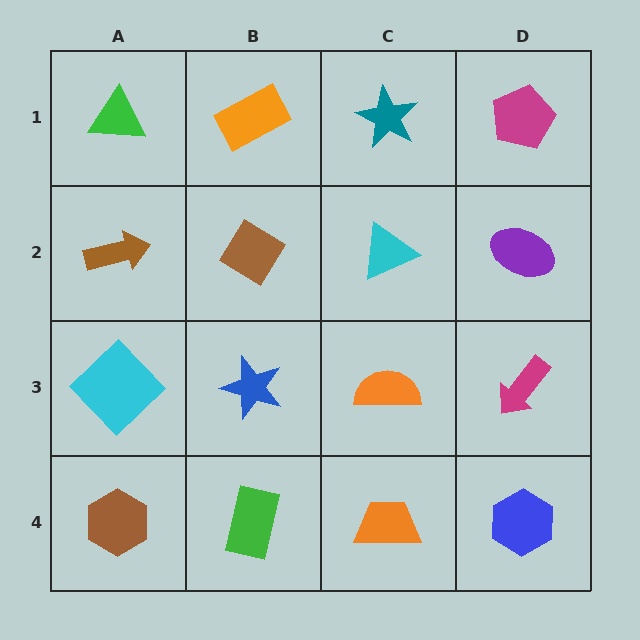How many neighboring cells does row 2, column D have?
3.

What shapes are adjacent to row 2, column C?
A teal star (row 1, column C), an orange semicircle (row 3, column C), a brown diamond (row 2, column B), a purple ellipse (row 2, column D).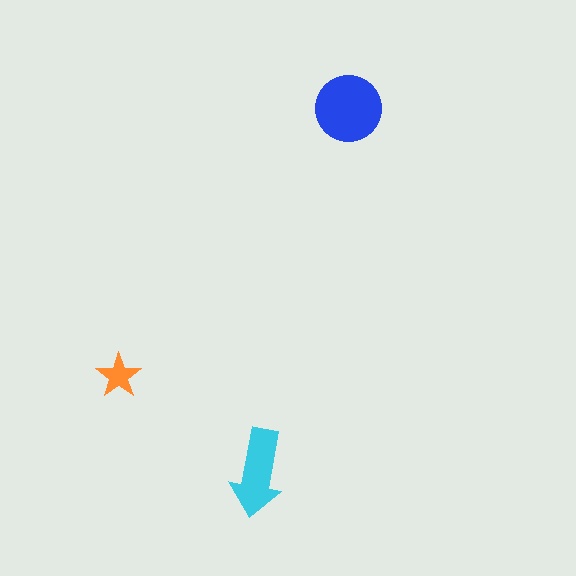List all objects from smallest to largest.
The orange star, the cyan arrow, the blue circle.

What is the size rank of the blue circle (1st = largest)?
1st.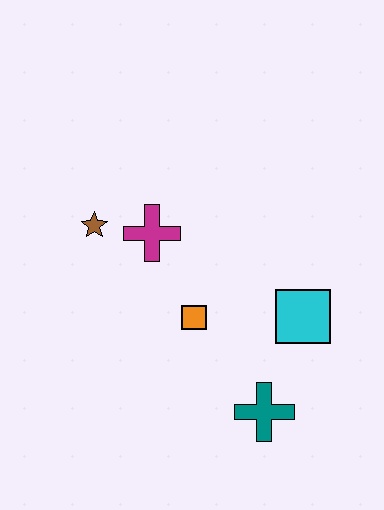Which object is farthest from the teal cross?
The brown star is farthest from the teal cross.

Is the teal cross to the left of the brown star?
No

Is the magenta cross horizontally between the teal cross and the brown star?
Yes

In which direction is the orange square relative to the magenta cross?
The orange square is below the magenta cross.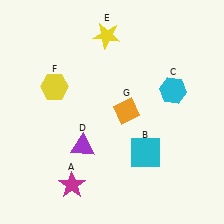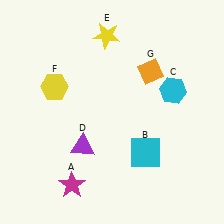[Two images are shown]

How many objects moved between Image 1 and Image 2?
1 object moved between the two images.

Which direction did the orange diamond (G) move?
The orange diamond (G) moved up.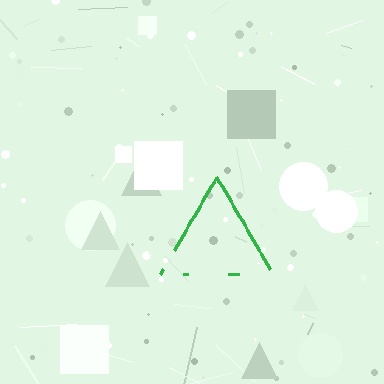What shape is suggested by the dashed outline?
The dashed outline suggests a triangle.